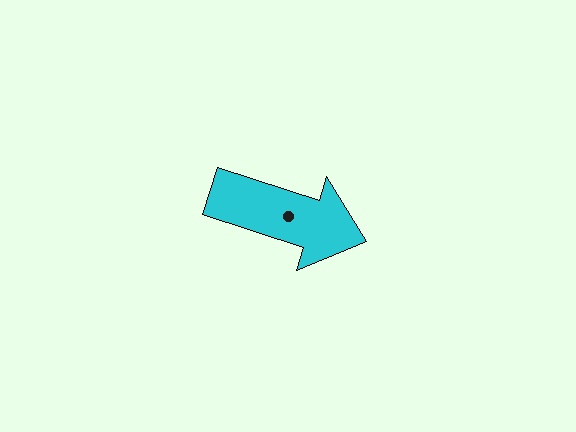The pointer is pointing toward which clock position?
Roughly 4 o'clock.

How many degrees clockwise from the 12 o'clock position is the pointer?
Approximately 108 degrees.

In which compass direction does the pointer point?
East.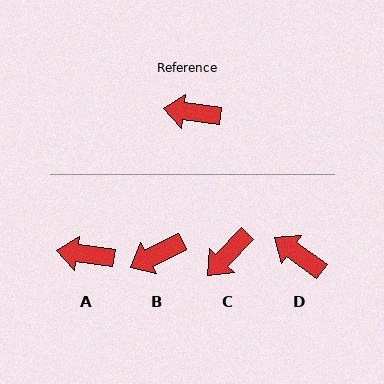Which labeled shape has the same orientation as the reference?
A.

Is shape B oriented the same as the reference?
No, it is off by about 35 degrees.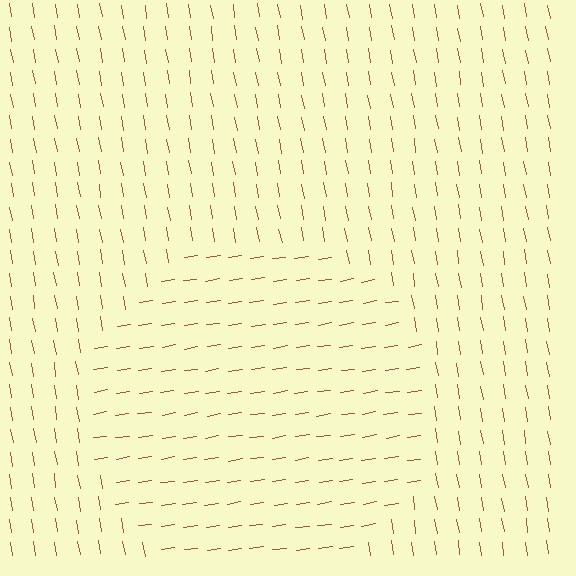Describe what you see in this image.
The image is filled with small brown line segments. A circle region in the image has lines oriented differently from the surrounding lines, creating a visible texture boundary.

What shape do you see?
I see a circle.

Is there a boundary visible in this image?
Yes, there is a texture boundary formed by a change in line orientation.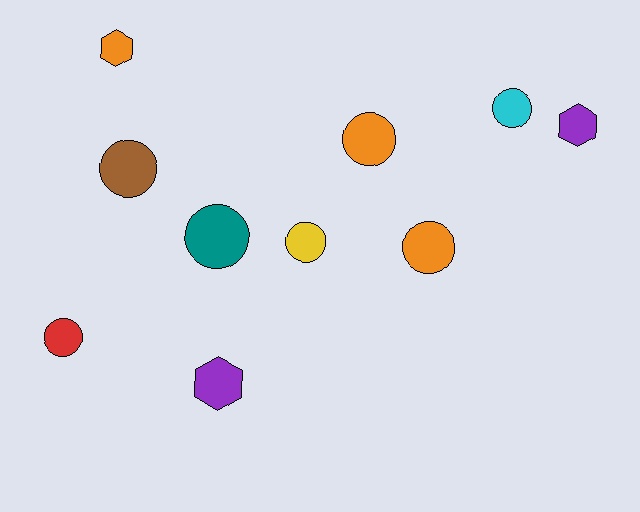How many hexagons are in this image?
There are 3 hexagons.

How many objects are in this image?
There are 10 objects.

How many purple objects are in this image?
There are 2 purple objects.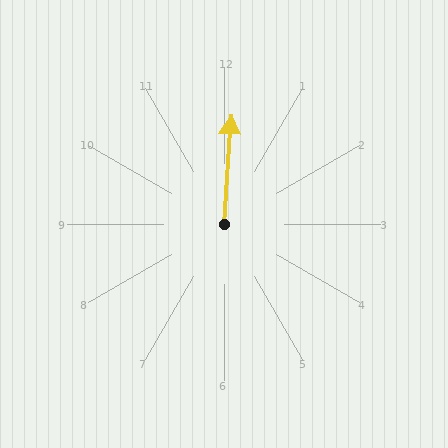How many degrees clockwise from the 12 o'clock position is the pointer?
Approximately 4 degrees.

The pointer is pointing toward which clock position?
Roughly 12 o'clock.